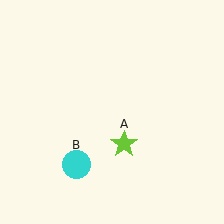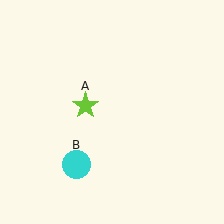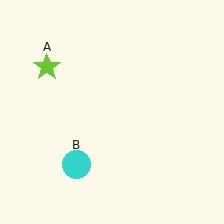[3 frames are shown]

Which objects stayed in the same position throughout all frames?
Cyan circle (object B) remained stationary.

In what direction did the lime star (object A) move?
The lime star (object A) moved up and to the left.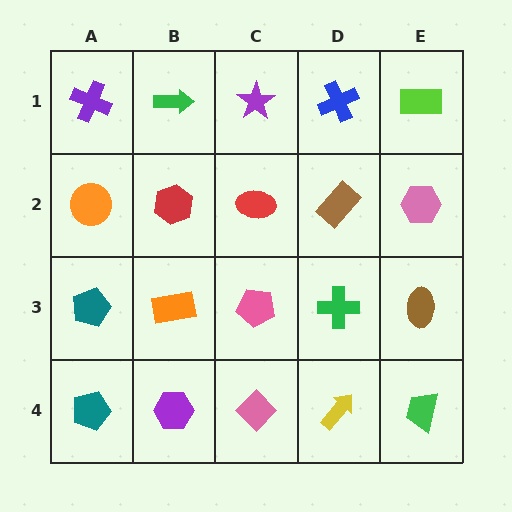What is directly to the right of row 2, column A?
A red hexagon.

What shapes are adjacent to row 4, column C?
A pink pentagon (row 3, column C), a purple hexagon (row 4, column B), a yellow arrow (row 4, column D).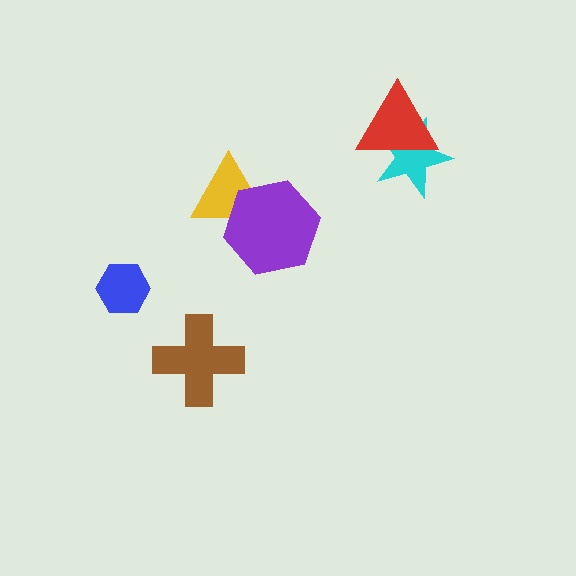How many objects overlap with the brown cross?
0 objects overlap with the brown cross.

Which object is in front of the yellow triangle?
The purple hexagon is in front of the yellow triangle.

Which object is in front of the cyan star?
The red triangle is in front of the cyan star.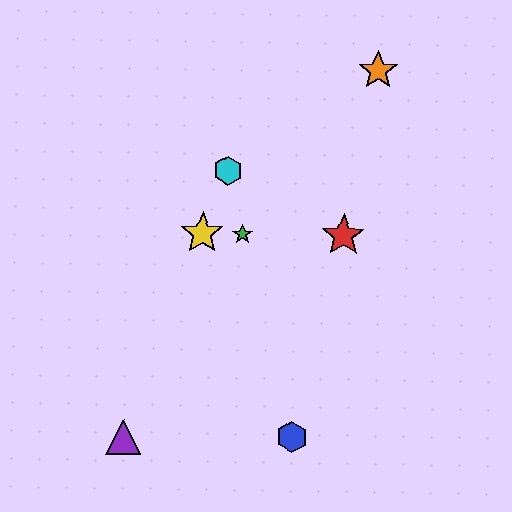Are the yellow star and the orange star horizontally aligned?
No, the yellow star is at y≈233 and the orange star is at y≈70.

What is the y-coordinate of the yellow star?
The yellow star is at y≈233.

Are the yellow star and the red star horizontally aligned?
Yes, both are at y≈233.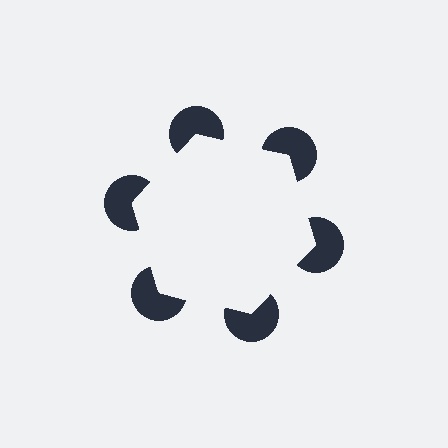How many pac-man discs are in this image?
There are 6 — one at each vertex of the illusory hexagon.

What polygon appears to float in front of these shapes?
An illusory hexagon — its edges are inferred from the aligned wedge cuts in the pac-man discs, not physically drawn.